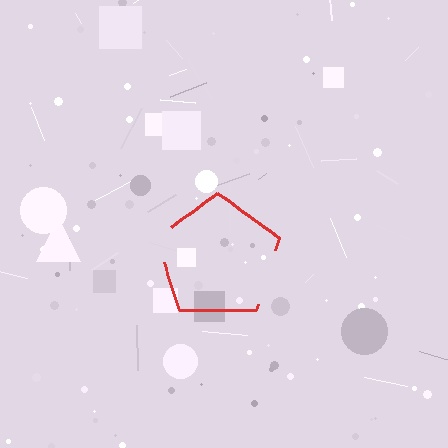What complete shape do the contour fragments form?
The contour fragments form a pentagon.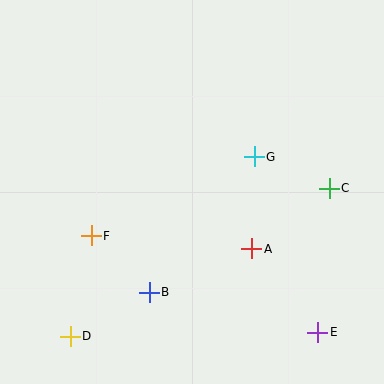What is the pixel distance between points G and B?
The distance between G and B is 172 pixels.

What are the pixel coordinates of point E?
Point E is at (318, 332).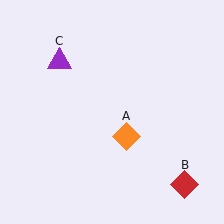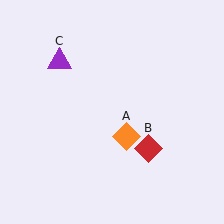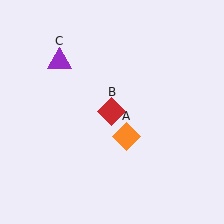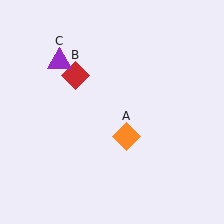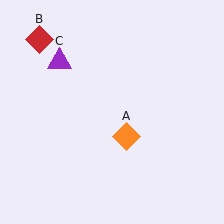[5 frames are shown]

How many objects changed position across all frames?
1 object changed position: red diamond (object B).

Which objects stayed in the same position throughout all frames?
Orange diamond (object A) and purple triangle (object C) remained stationary.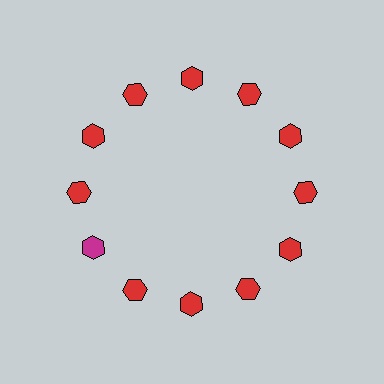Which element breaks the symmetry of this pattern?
The magenta hexagon at roughly the 8 o'clock position breaks the symmetry. All other shapes are red hexagons.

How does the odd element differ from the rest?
It has a different color: magenta instead of red.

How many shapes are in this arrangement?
There are 12 shapes arranged in a ring pattern.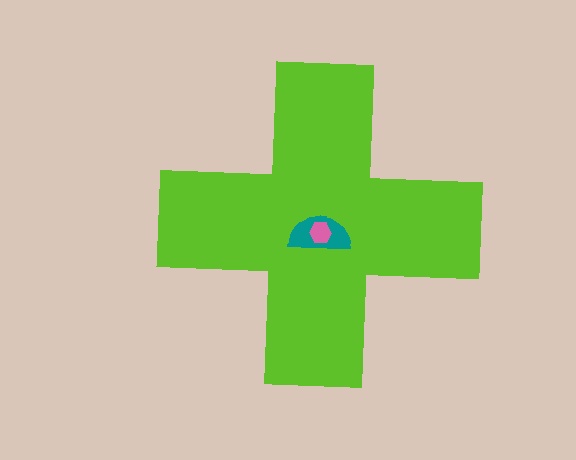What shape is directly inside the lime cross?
The teal semicircle.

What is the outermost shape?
The lime cross.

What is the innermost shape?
The pink hexagon.